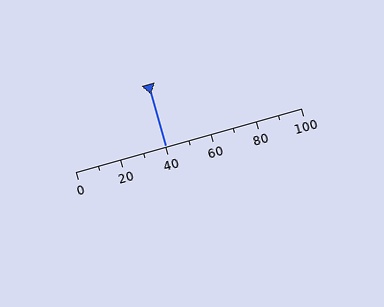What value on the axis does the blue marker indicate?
The marker indicates approximately 40.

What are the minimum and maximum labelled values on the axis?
The axis runs from 0 to 100.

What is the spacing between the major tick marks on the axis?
The major ticks are spaced 20 apart.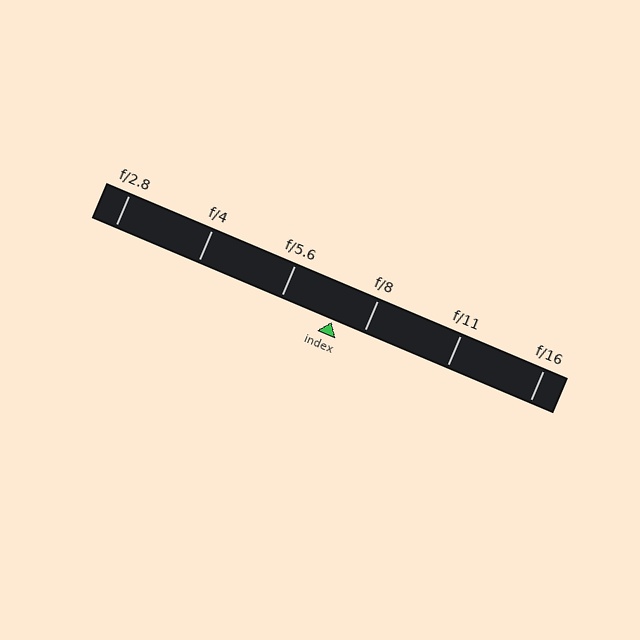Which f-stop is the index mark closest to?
The index mark is closest to f/8.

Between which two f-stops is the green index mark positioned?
The index mark is between f/5.6 and f/8.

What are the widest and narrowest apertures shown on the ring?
The widest aperture shown is f/2.8 and the narrowest is f/16.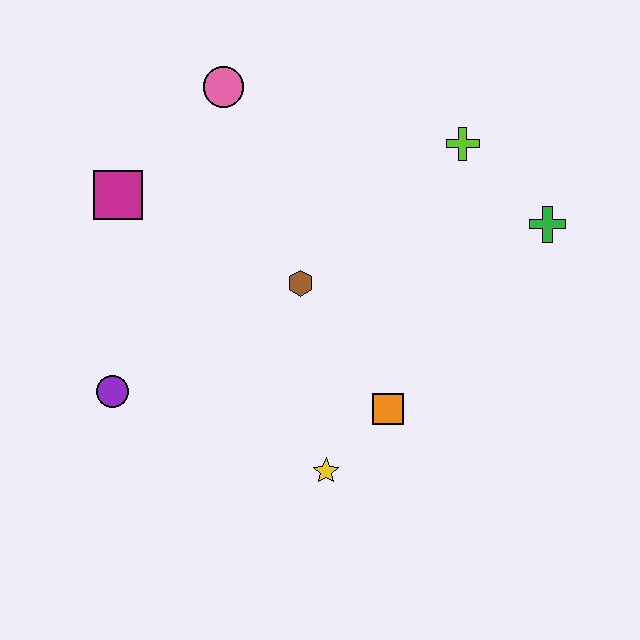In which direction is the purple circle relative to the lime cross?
The purple circle is to the left of the lime cross.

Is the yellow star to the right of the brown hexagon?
Yes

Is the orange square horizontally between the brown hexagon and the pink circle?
No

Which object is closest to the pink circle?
The magenta square is closest to the pink circle.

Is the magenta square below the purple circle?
No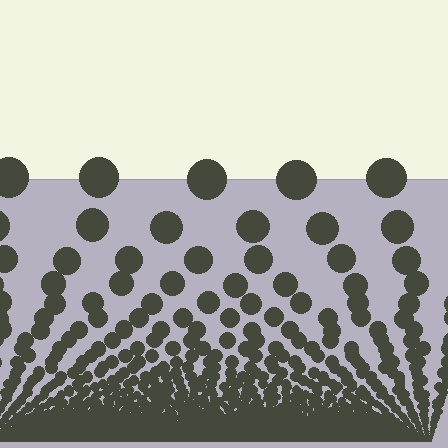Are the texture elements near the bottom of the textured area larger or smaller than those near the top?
Smaller. The gradient is inverted — elements near the bottom are smaller and denser.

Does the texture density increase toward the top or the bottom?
Density increases toward the bottom.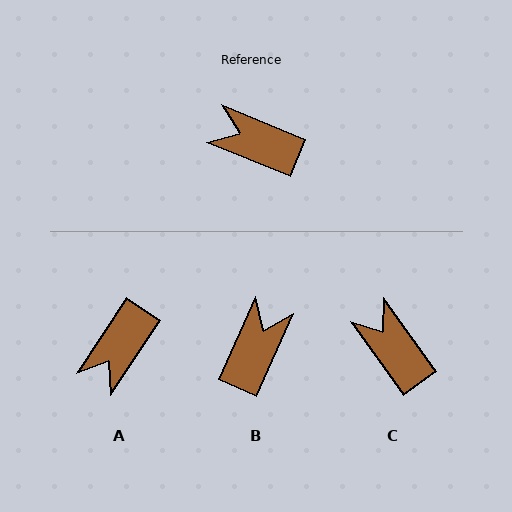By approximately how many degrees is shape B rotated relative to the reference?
Approximately 92 degrees clockwise.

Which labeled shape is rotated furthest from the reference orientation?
B, about 92 degrees away.